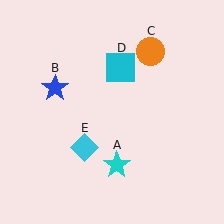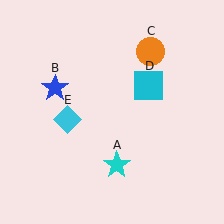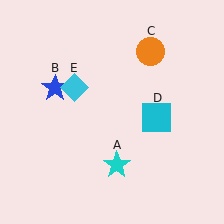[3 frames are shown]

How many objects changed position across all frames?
2 objects changed position: cyan square (object D), cyan diamond (object E).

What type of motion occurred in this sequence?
The cyan square (object D), cyan diamond (object E) rotated clockwise around the center of the scene.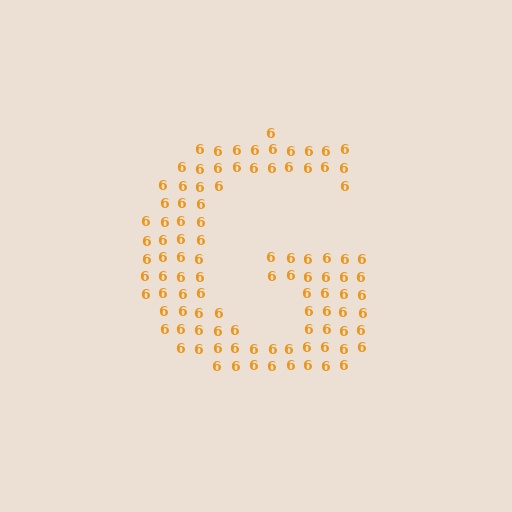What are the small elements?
The small elements are digit 6's.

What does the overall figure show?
The overall figure shows the letter G.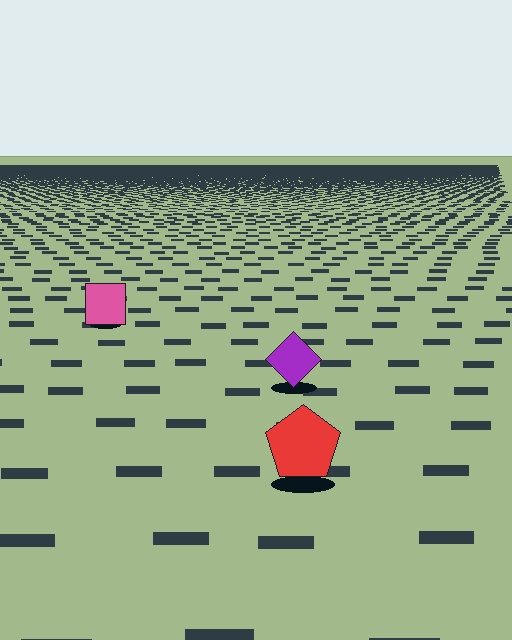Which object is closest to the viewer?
The red pentagon is closest. The texture marks near it are larger and more spread out.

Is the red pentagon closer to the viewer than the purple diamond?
Yes. The red pentagon is closer — you can tell from the texture gradient: the ground texture is coarser near it.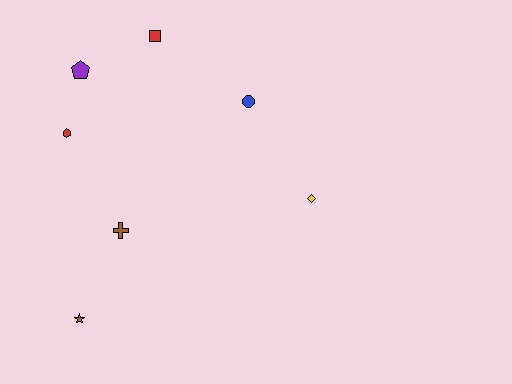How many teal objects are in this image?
There are no teal objects.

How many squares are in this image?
There is 1 square.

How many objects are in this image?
There are 7 objects.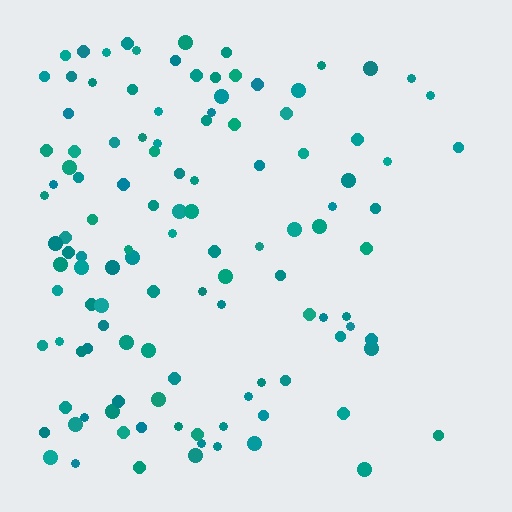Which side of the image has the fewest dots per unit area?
The right.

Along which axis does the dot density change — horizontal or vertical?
Horizontal.